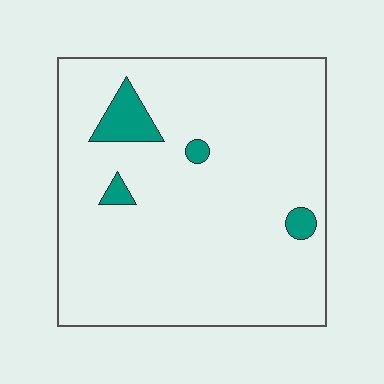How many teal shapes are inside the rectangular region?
4.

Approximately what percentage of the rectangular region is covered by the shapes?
Approximately 5%.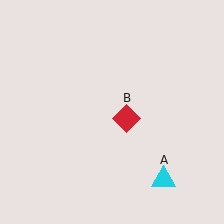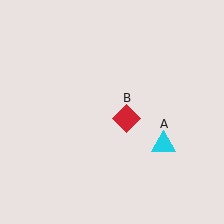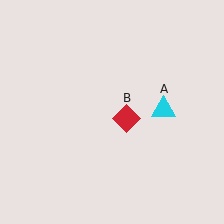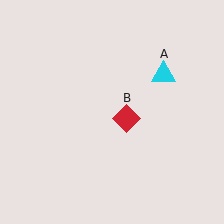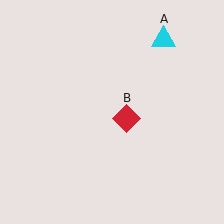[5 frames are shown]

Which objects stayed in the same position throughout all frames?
Red diamond (object B) remained stationary.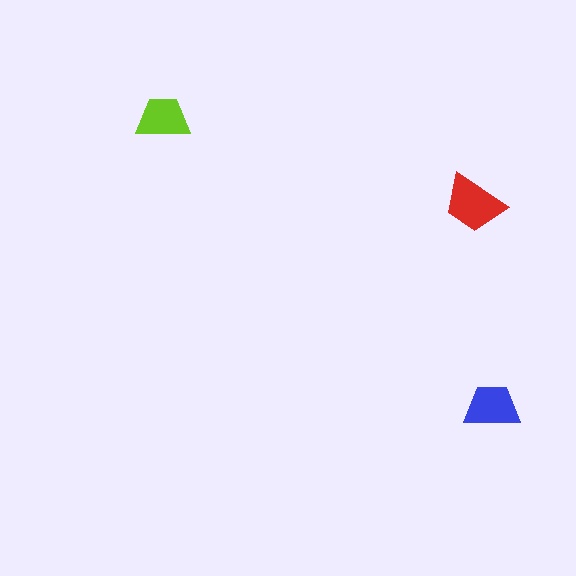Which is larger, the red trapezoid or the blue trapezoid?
The red one.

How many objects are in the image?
There are 3 objects in the image.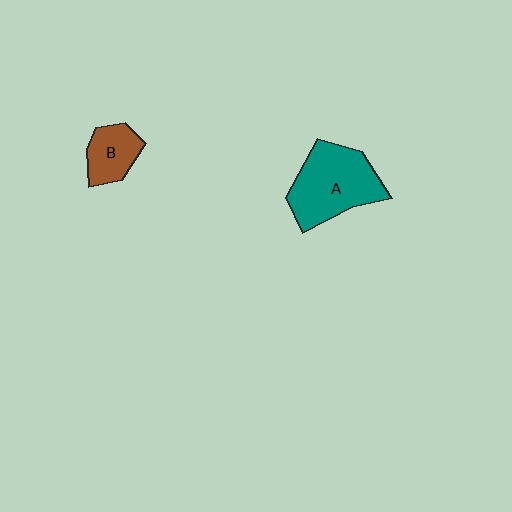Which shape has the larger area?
Shape A (teal).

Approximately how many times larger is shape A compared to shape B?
Approximately 2.1 times.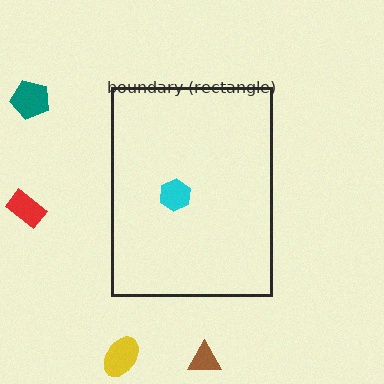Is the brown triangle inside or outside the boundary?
Outside.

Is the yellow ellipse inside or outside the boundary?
Outside.